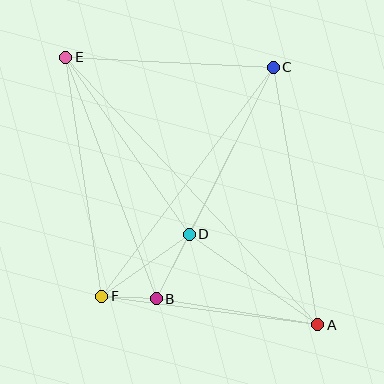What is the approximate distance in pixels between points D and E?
The distance between D and E is approximately 216 pixels.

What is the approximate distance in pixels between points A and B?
The distance between A and B is approximately 163 pixels.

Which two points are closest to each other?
Points B and F are closest to each other.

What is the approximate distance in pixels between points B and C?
The distance between B and C is approximately 259 pixels.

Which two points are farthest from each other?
Points A and E are farthest from each other.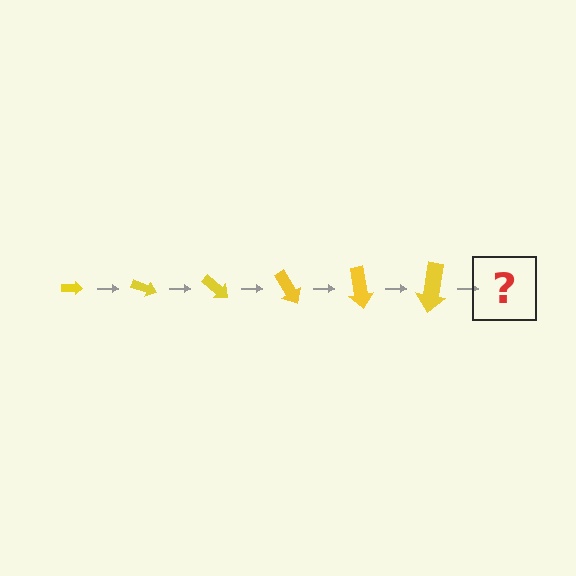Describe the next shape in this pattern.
It should be an arrow, larger than the previous one and rotated 120 degrees from the start.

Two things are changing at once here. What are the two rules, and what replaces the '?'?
The two rules are that the arrow grows larger each step and it rotates 20 degrees each step. The '?' should be an arrow, larger than the previous one and rotated 120 degrees from the start.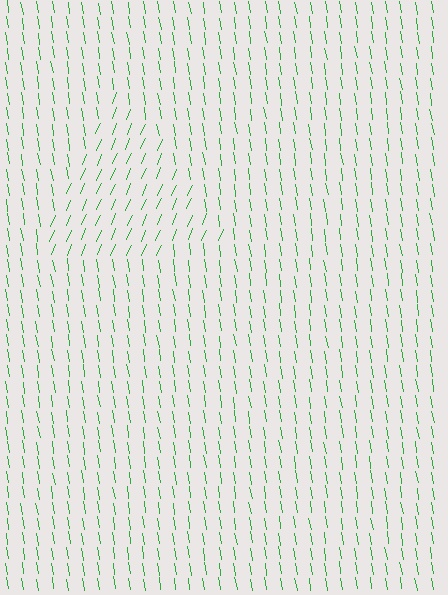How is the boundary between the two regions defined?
The boundary is defined purely by a change in line orientation (approximately 32 degrees difference). All lines are the same color and thickness.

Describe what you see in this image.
The image is filled with small green line segments. A triangle region in the image has lines oriented differently from the surrounding lines, creating a visible texture boundary.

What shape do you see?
I see a triangle.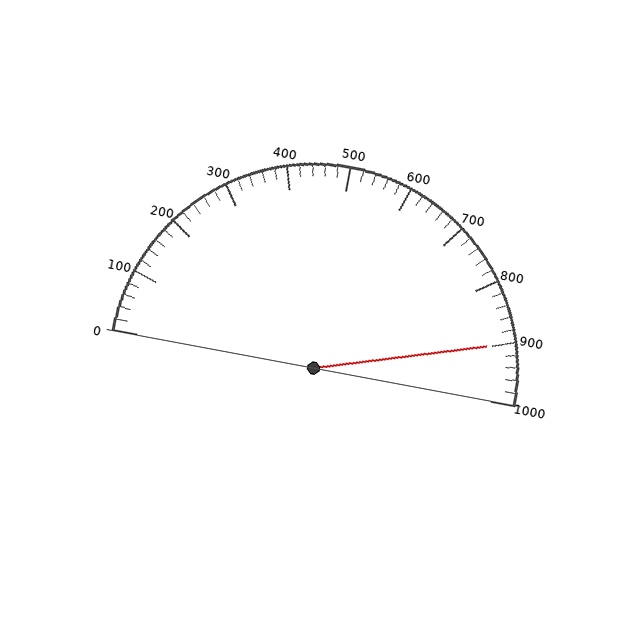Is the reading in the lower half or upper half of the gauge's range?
The reading is in the upper half of the range (0 to 1000).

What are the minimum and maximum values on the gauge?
The gauge ranges from 0 to 1000.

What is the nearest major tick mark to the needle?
The nearest major tick mark is 900.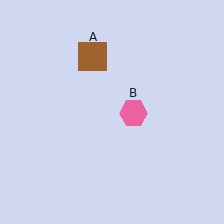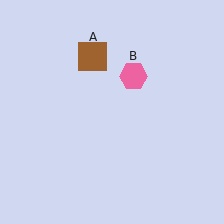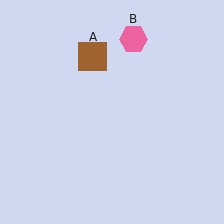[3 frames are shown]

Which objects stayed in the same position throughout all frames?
Brown square (object A) remained stationary.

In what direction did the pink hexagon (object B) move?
The pink hexagon (object B) moved up.